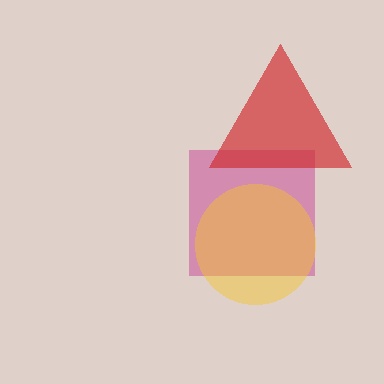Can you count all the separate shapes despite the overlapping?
Yes, there are 3 separate shapes.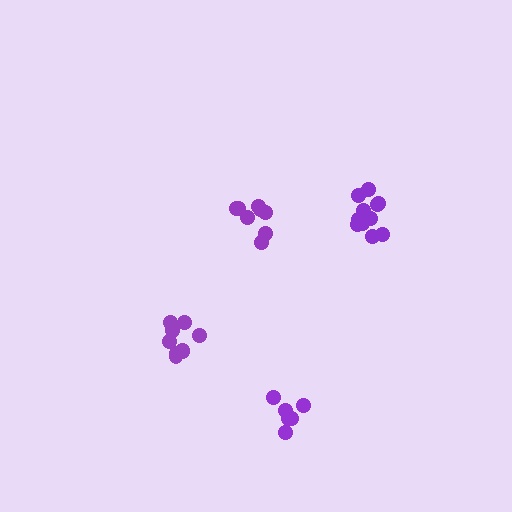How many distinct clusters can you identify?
There are 4 distinct clusters.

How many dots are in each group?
Group 1: 9 dots, Group 2: 11 dots, Group 3: 7 dots, Group 4: 9 dots (36 total).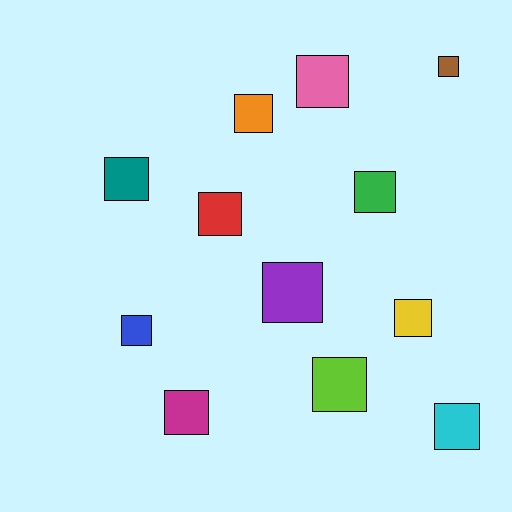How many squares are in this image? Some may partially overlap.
There are 12 squares.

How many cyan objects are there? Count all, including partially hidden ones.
There is 1 cyan object.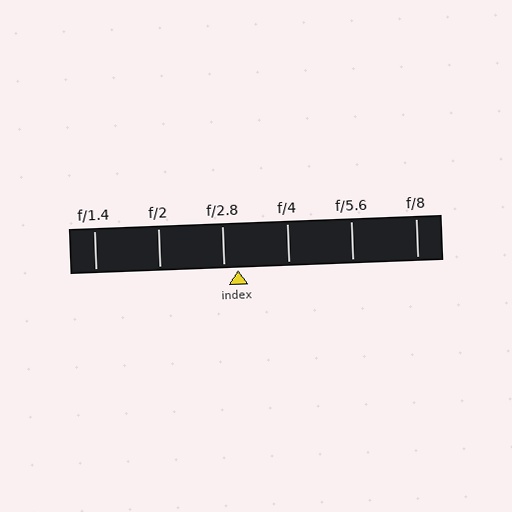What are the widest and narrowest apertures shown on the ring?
The widest aperture shown is f/1.4 and the narrowest is f/8.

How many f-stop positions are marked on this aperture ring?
There are 6 f-stop positions marked.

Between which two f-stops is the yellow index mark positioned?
The index mark is between f/2.8 and f/4.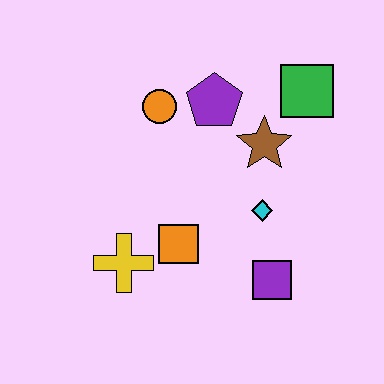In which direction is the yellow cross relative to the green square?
The yellow cross is to the left of the green square.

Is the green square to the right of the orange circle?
Yes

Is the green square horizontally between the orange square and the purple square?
No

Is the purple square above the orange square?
No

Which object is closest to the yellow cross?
The orange square is closest to the yellow cross.